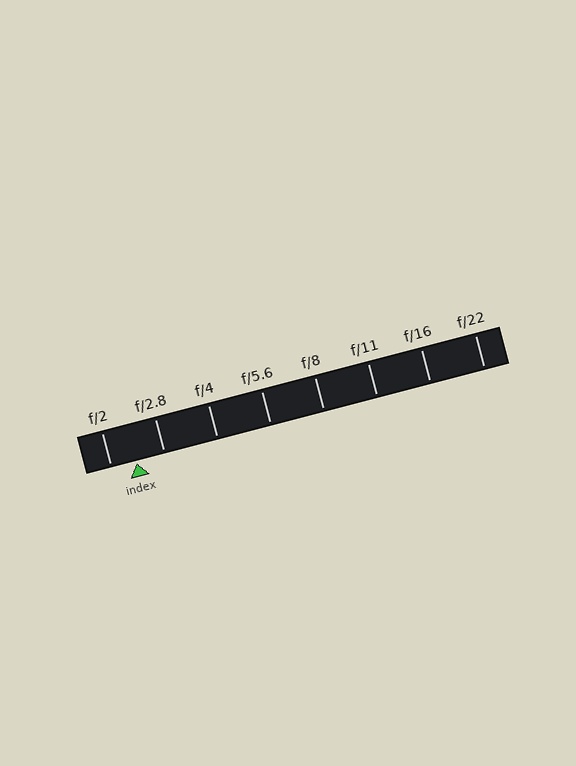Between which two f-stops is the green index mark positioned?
The index mark is between f/2 and f/2.8.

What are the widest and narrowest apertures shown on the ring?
The widest aperture shown is f/2 and the narrowest is f/22.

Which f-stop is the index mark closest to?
The index mark is closest to f/2.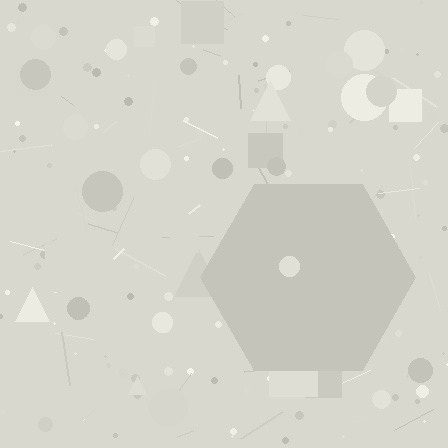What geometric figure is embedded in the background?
A hexagon is embedded in the background.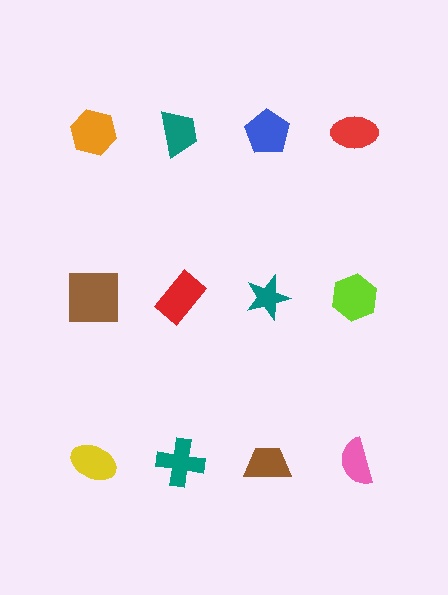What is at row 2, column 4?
A lime hexagon.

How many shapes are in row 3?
4 shapes.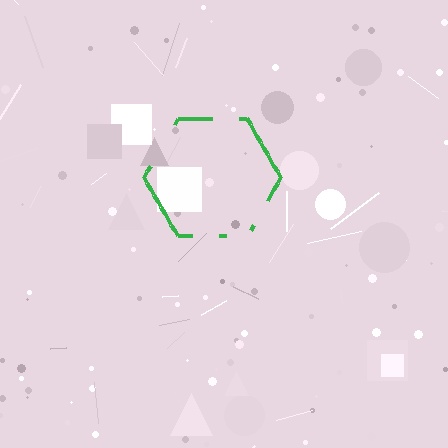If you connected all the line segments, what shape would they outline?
They would outline a hexagon.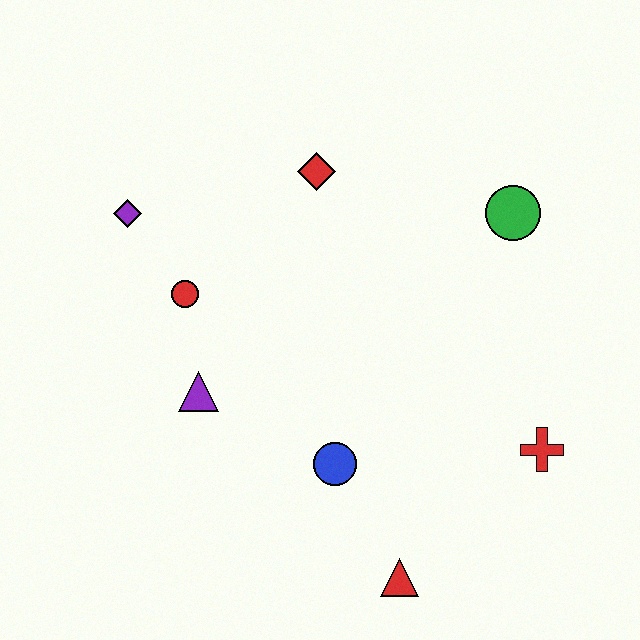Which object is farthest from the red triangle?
The purple diamond is farthest from the red triangle.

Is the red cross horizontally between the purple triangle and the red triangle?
No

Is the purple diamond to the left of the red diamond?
Yes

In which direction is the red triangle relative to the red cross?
The red triangle is to the left of the red cross.